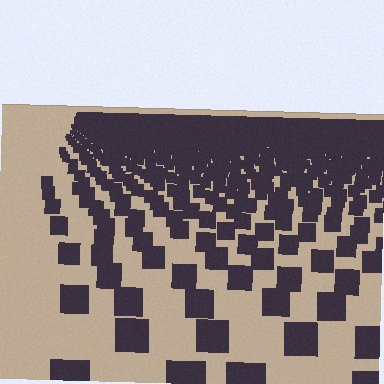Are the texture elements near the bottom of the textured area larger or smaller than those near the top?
Larger. Near the bottom, elements are closer to the viewer and appear at a bigger on-screen size.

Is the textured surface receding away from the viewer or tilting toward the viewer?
The surface is receding away from the viewer. Texture elements get smaller and denser toward the top.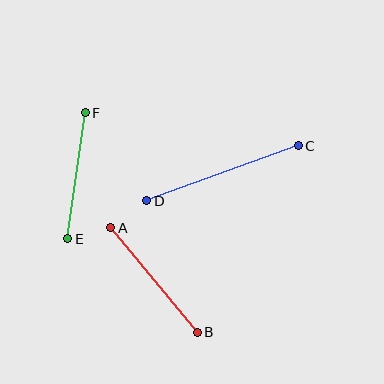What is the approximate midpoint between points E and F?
The midpoint is at approximately (76, 176) pixels.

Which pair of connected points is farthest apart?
Points C and D are farthest apart.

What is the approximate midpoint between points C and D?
The midpoint is at approximately (222, 173) pixels.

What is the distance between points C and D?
The distance is approximately 161 pixels.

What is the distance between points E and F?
The distance is approximately 127 pixels.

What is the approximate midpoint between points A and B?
The midpoint is at approximately (154, 280) pixels.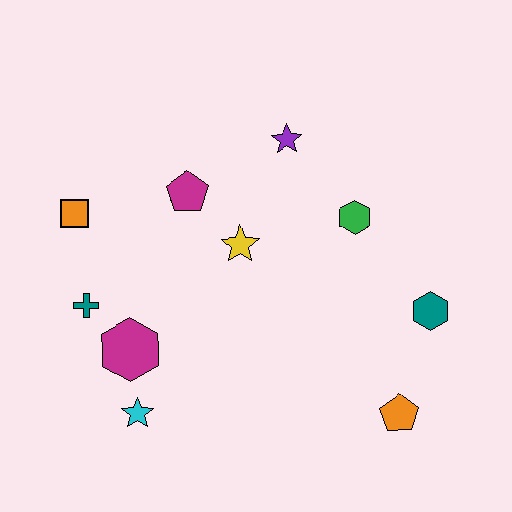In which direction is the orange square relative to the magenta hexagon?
The orange square is above the magenta hexagon.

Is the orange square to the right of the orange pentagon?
No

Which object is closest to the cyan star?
The magenta hexagon is closest to the cyan star.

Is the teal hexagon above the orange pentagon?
Yes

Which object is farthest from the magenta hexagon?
The teal hexagon is farthest from the magenta hexagon.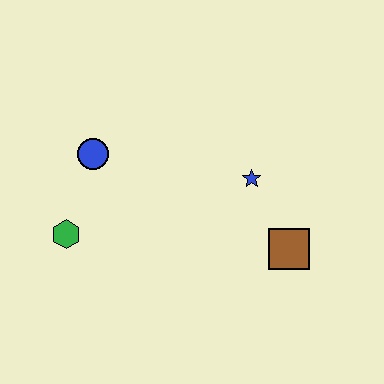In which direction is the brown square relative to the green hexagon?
The brown square is to the right of the green hexagon.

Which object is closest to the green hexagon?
The blue circle is closest to the green hexagon.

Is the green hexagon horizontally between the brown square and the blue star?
No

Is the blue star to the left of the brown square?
Yes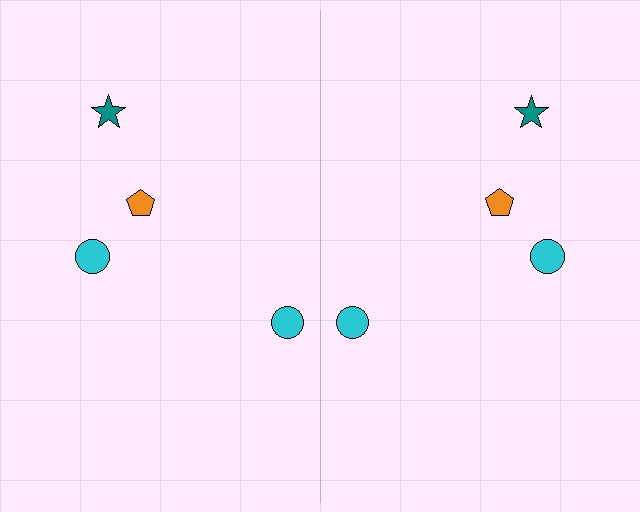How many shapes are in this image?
There are 8 shapes in this image.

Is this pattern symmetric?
Yes, this pattern has bilateral (reflection) symmetry.